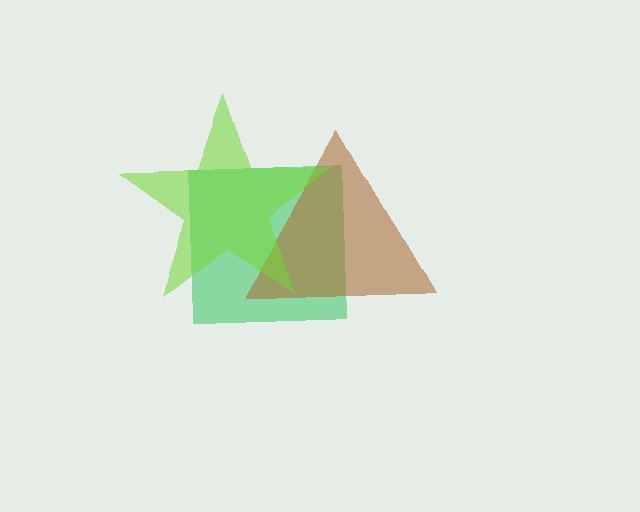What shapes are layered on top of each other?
The layered shapes are: a green square, a brown triangle, a lime star.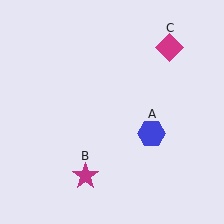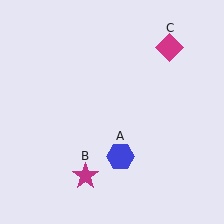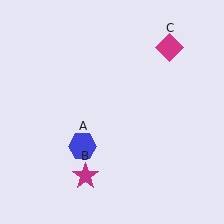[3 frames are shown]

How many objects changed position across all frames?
1 object changed position: blue hexagon (object A).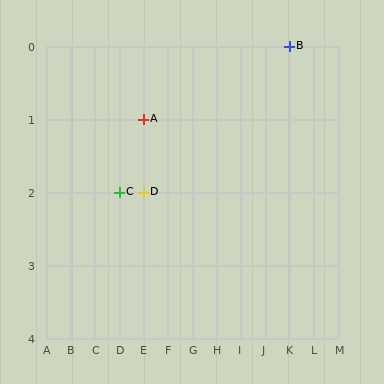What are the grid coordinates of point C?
Point C is at grid coordinates (D, 2).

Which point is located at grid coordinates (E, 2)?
Point D is at (E, 2).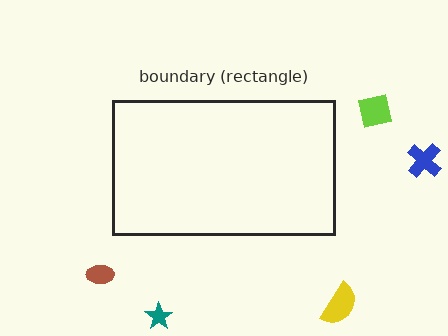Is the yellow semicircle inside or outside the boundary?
Outside.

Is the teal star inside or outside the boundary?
Outside.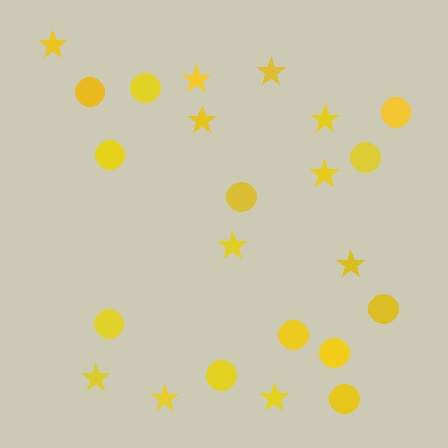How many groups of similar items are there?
There are 2 groups: one group of circles (12) and one group of stars (11).